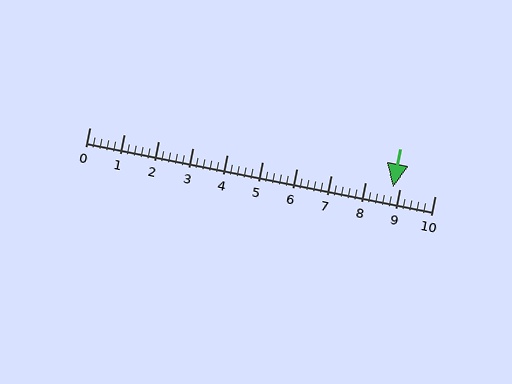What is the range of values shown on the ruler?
The ruler shows values from 0 to 10.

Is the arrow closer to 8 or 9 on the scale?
The arrow is closer to 9.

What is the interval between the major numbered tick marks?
The major tick marks are spaced 1 units apart.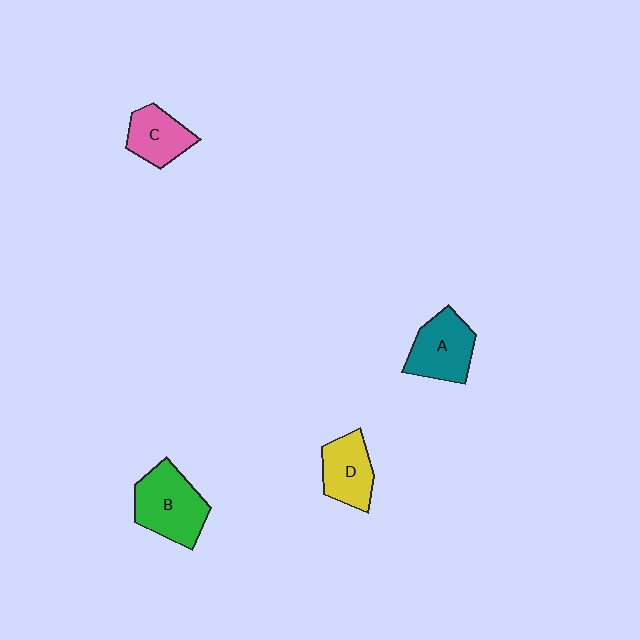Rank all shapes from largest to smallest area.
From largest to smallest: B (green), A (teal), D (yellow), C (pink).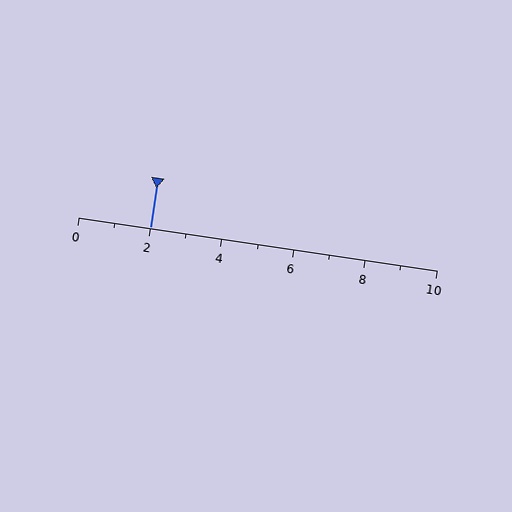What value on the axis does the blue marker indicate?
The marker indicates approximately 2.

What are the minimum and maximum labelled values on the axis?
The axis runs from 0 to 10.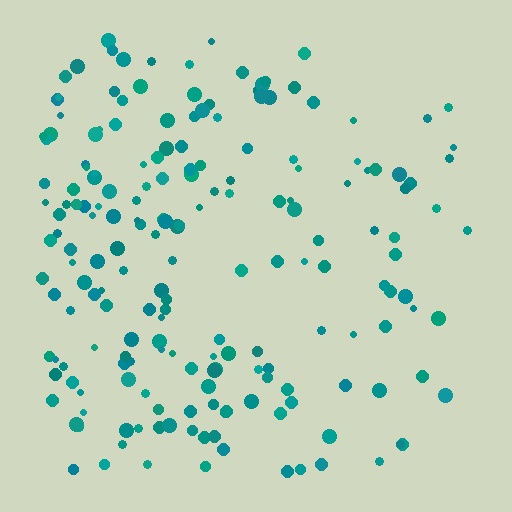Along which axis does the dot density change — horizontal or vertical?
Horizontal.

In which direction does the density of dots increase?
From right to left, with the left side densest.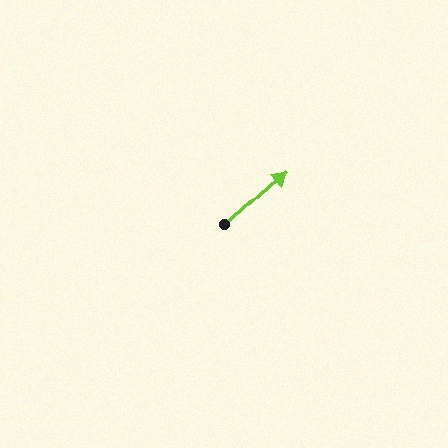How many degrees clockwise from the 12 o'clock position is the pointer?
Approximately 49 degrees.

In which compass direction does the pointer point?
Northeast.